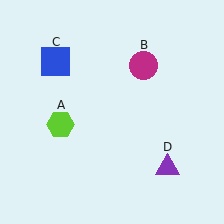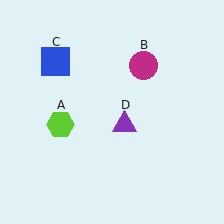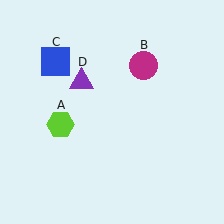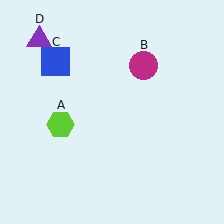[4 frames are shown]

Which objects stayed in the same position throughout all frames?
Lime hexagon (object A) and magenta circle (object B) and blue square (object C) remained stationary.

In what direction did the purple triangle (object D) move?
The purple triangle (object D) moved up and to the left.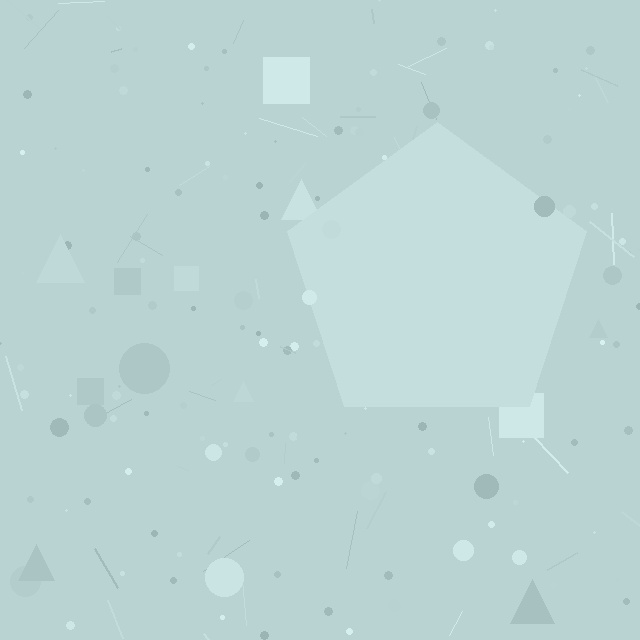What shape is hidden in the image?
A pentagon is hidden in the image.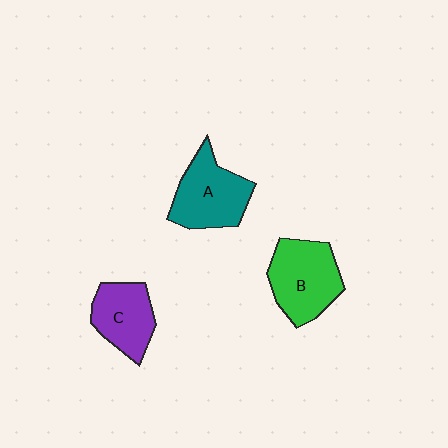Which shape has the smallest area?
Shape C (purple).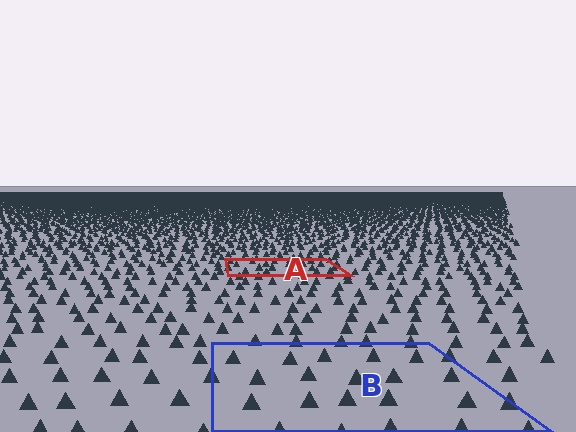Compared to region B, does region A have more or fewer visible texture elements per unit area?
Region A has more texture elements per unit area — they are packed more densely because it is farther away.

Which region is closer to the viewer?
Region B is closer. The texture elements there are larger and more spread out.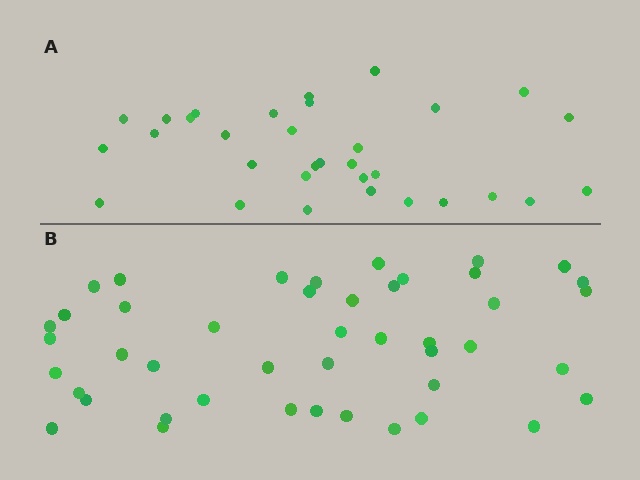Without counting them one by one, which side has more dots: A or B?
Region B (the bottom region) has more dots.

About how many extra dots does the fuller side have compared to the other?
Region B has approximately 15 more dots than region A.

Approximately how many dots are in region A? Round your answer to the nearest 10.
About 30 dots. (The exact count is 32, which rounds to 30.)